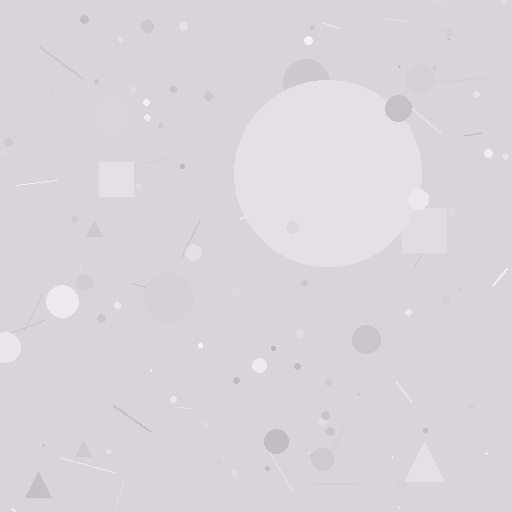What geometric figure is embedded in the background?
A circle is embedded in the background.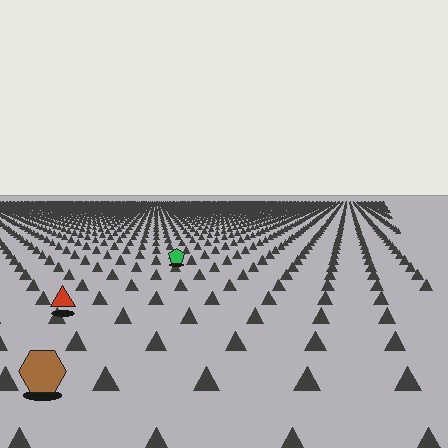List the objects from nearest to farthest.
From nearest to farthest: the brown hexagon, the red triangle, the green pentagon.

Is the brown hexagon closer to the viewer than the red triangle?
Yes. The brown hexagon is closer — you can tell from the texture gradient: the ground texture is coarser near it.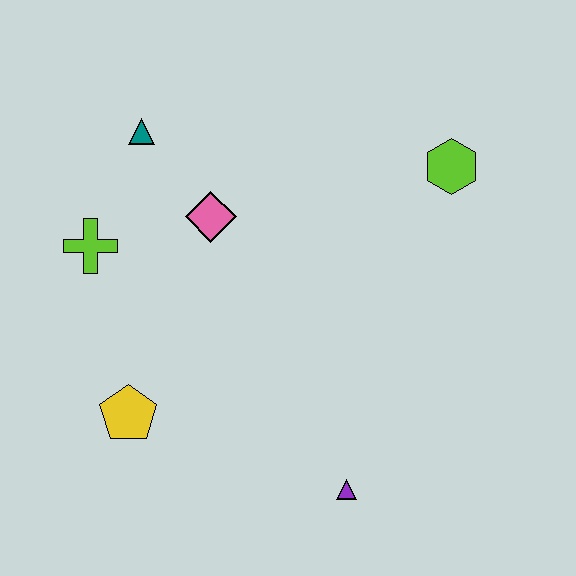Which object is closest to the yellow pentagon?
The lime cross is closest to the yellow pentagon.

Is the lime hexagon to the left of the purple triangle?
No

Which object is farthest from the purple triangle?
The teal triangle is farthest from the purple triangle.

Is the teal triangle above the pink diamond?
Yes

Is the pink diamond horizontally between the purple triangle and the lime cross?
Yes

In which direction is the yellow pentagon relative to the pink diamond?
The yellow pentagon is below the pink diamond.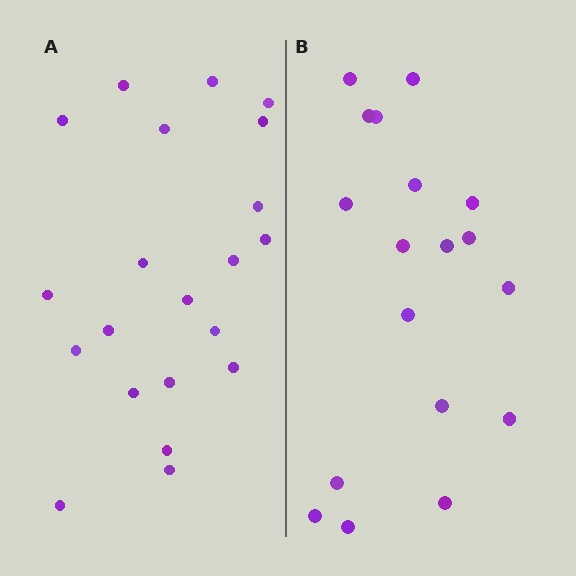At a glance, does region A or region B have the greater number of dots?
Region A (the left region) has more dots.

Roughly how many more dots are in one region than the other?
Region A has just a few more — roughly 2 or 3 more dots than region B.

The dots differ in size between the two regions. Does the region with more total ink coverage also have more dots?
No. Region B has more total ink coverage because its dots are larger, but region A actually contains more individual dots. Total area can be misleading — the number of items is what matters here.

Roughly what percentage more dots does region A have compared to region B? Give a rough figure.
About 15% more.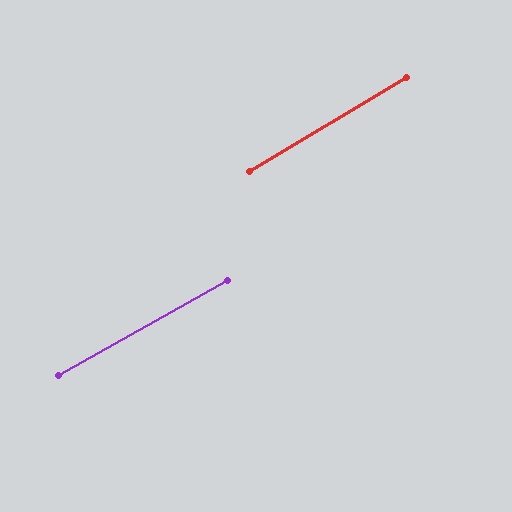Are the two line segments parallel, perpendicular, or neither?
Parallel — their directions differ by only 1.4°.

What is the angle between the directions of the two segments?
Approximately 1 degree.